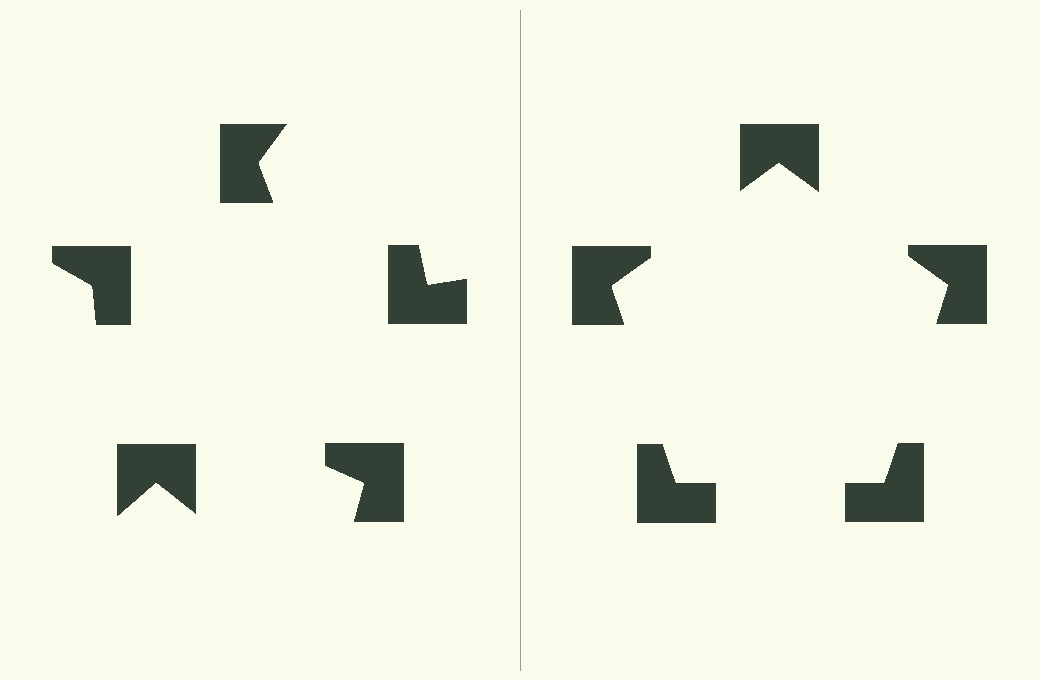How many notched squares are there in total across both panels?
10 — 5 on each side.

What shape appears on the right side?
An illusory pentagon.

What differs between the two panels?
The notched squares are positioned identically on both sides; only the wedge orientations differ. On the right they align to a pentagon; on the left they are misaligned.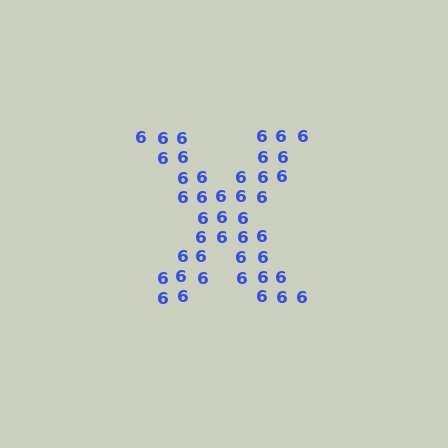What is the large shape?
The large shape is the letter X.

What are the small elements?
The small elements are digit 6's.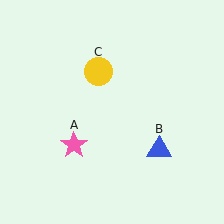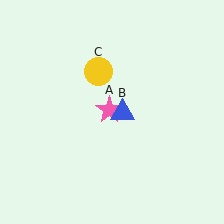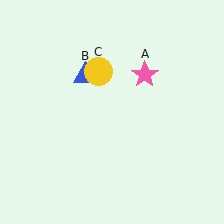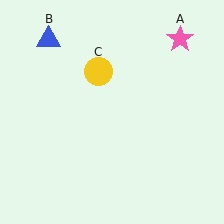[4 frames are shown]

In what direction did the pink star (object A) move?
The pink star (object A) moved up and to the right.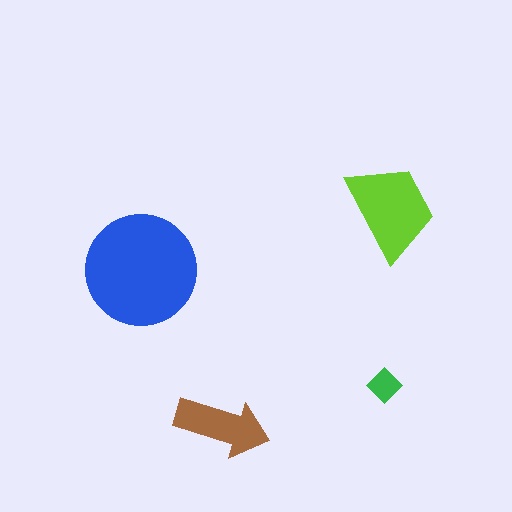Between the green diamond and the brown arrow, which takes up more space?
The brown arrow.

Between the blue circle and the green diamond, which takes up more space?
The blue circle.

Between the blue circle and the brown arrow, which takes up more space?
The blue circle.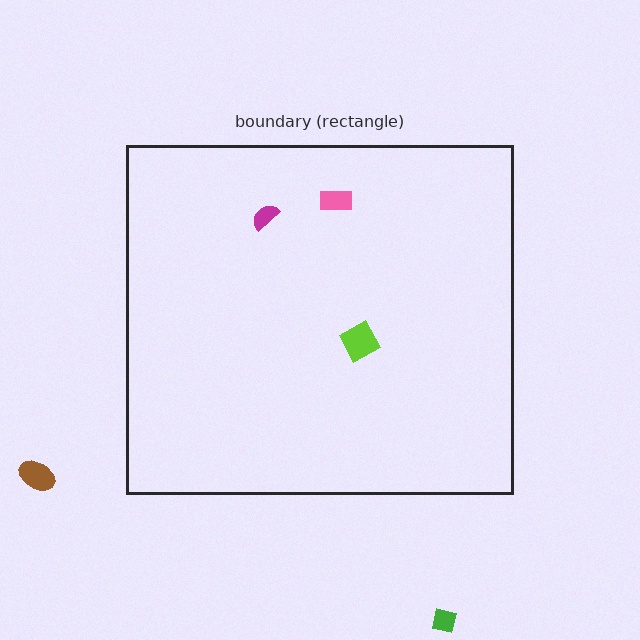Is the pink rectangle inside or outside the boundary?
Inside.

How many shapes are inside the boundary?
3 inside, 2 outside.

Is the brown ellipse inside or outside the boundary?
Outside.